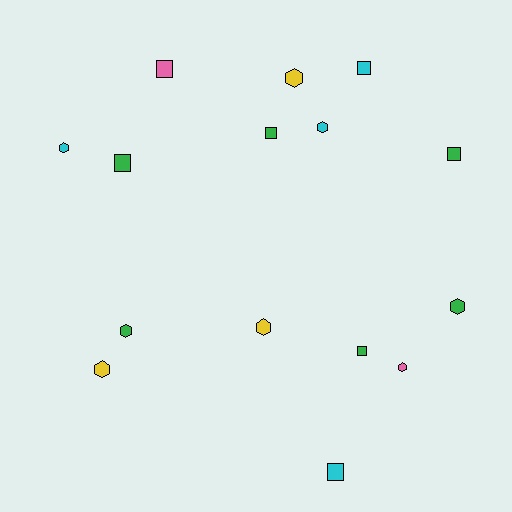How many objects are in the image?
There are 15 objects.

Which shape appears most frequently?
Hexagon, with 8 objects.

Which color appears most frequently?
Green, with 6 objects.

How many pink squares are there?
There is 1 pink square.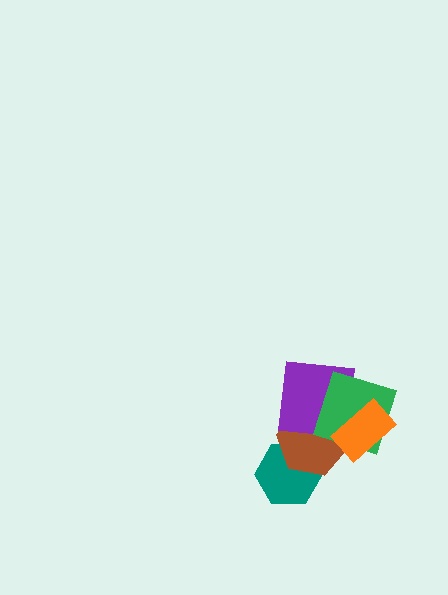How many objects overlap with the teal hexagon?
1 object overlaps with the teal hexagon.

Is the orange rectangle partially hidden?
No, no other shape covers it.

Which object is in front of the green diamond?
The orange rectangle is in front of the green diamond.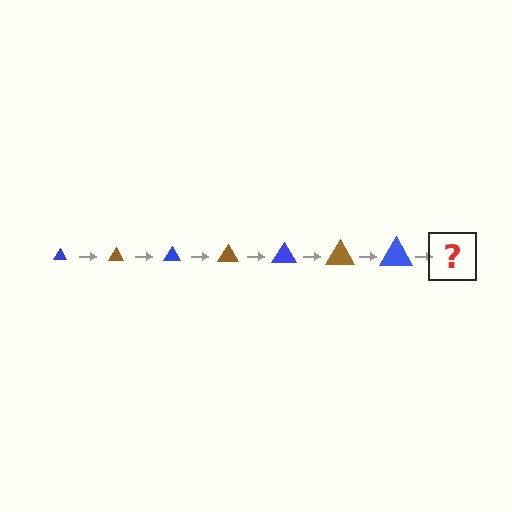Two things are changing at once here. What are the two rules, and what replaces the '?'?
The two rules are that the triangle grows larger each step and the color cycles through blue and brown. The '?' should be a brown triangle, larger than the previous one.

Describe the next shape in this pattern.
It should be a brown triangle, larger than the previous one.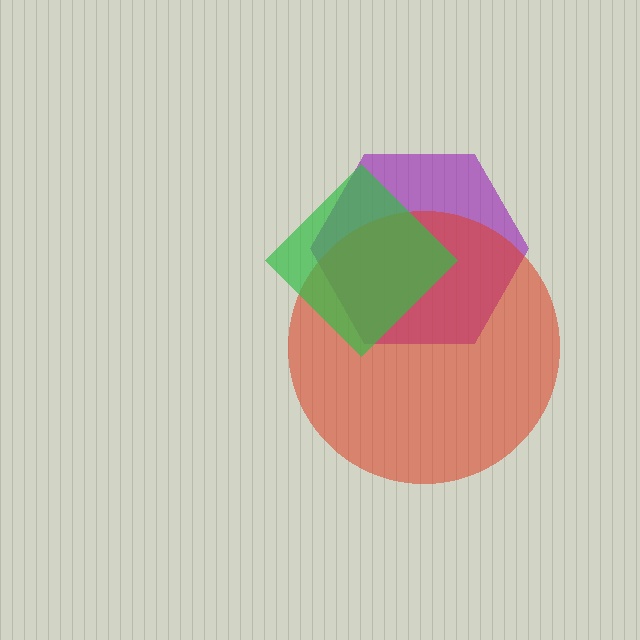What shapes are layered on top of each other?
The layered shapes are: a purple hexagon, a red circle, a green diamond.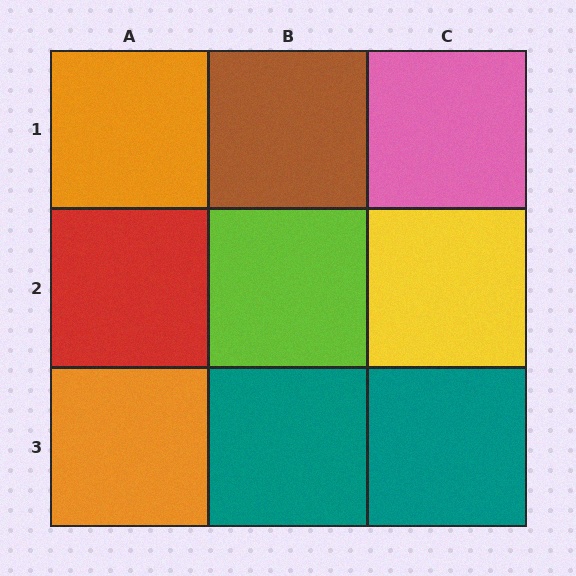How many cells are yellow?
1 cell is yellow.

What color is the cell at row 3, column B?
Teal.